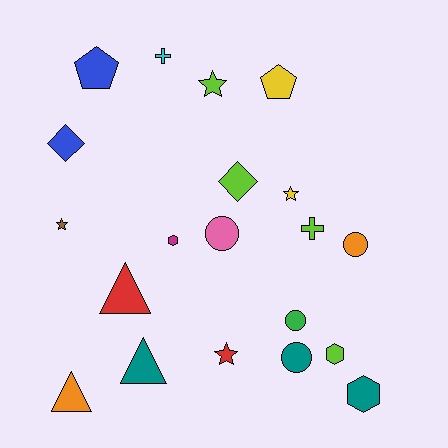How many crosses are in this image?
There are 2 crosses.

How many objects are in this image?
There are 20 objects.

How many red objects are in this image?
There are 2 red objects.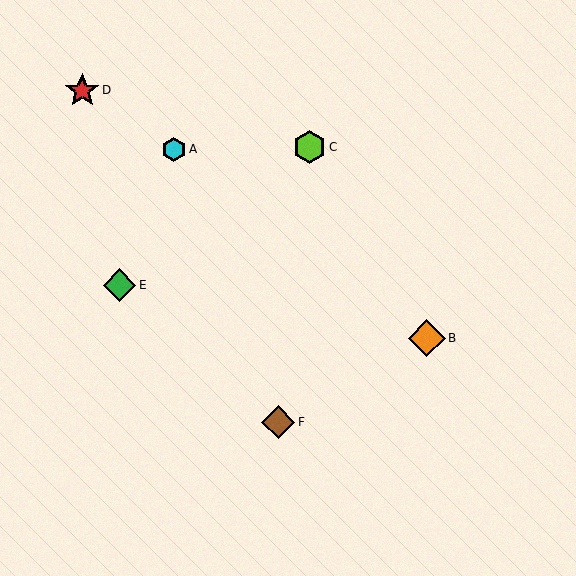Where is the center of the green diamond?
The center of the green diamond is at (120, 285).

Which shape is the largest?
The orange diamond (labeled B) is the largest.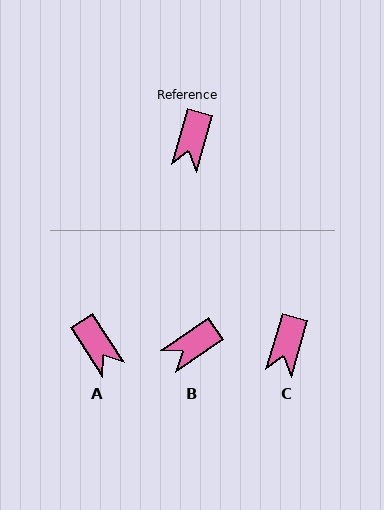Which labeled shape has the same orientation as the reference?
C.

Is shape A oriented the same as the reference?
No, it is off by about 49 degrees.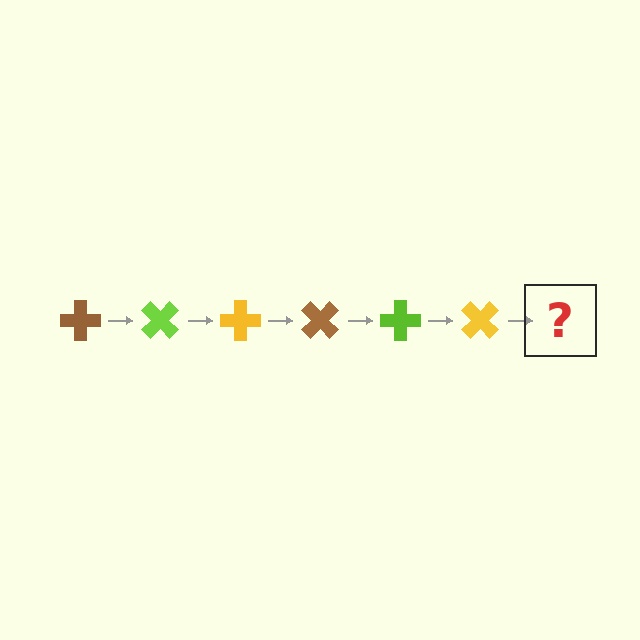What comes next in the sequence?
The next element should be a brown cross, rotated 270 degrees from the start.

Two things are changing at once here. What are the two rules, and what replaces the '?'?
The two rules are that it rotates 45 degrees each step and the color cycles through brown, lime, and yellow. The '?' should be a brown cross, rotated 270 degrees from the start.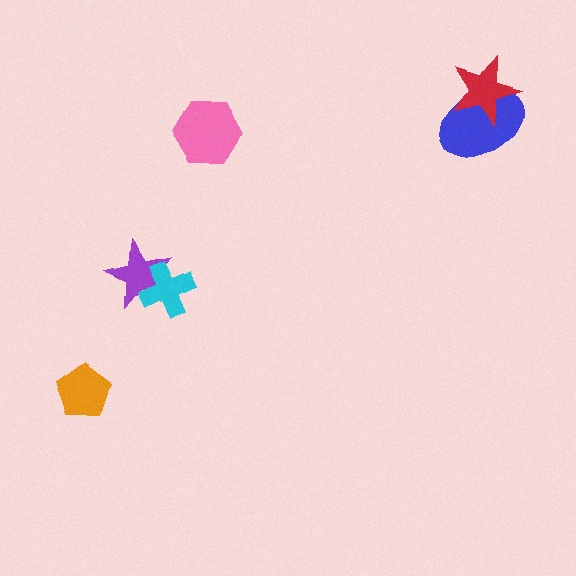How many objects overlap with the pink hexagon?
0 objects overlap with the pink hexagon.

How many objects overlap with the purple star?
1 object overlaps with the purple star.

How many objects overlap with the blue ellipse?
1 object overlaps with the blue ellipse.